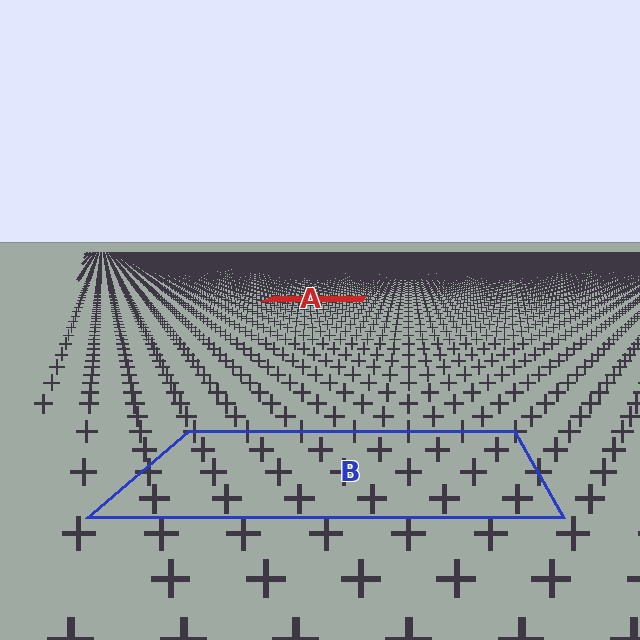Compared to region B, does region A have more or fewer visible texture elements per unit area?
Region A has more texture elements per unit area — they are packed more densely because it is farther away.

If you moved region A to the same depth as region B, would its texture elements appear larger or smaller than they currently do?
They would appear larger. At a closer depth, the same texture elements are projected at a bigger on-screen size.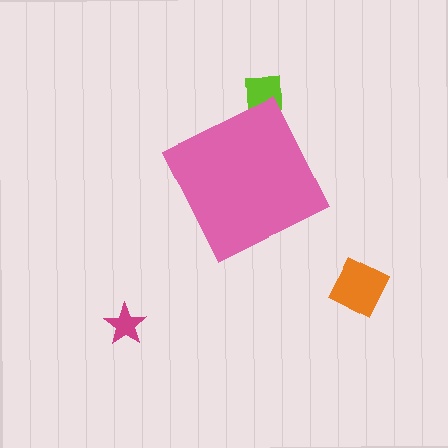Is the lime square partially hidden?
Yes, the lime square is partially hidden behind the pink diamond.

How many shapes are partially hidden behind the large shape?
1 shape is partially hidden.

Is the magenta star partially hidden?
No, the magenta star is fully visible.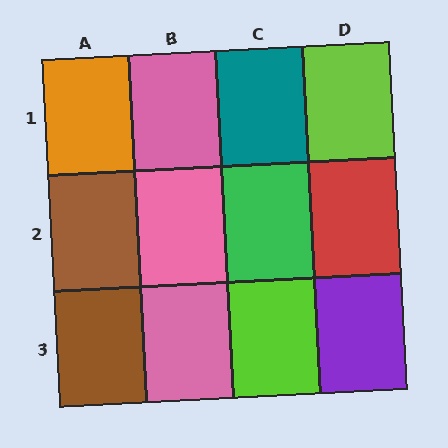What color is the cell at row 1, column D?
Lime.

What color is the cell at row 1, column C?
Teal.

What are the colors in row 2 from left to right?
Brown, pink, green, red.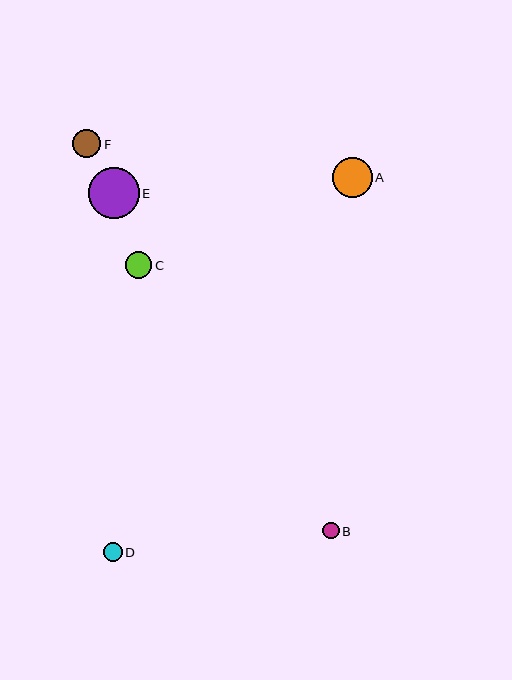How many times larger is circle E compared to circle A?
Circle E is approximately 1.3 times the size of circle A.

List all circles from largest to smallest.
From largest to smallest: E, A, F, C, D, B.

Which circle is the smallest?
Circle B is the smallest with a size of approximately 17 pixels.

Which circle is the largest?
Circle E is the largest with a size of approximately 51 pixels.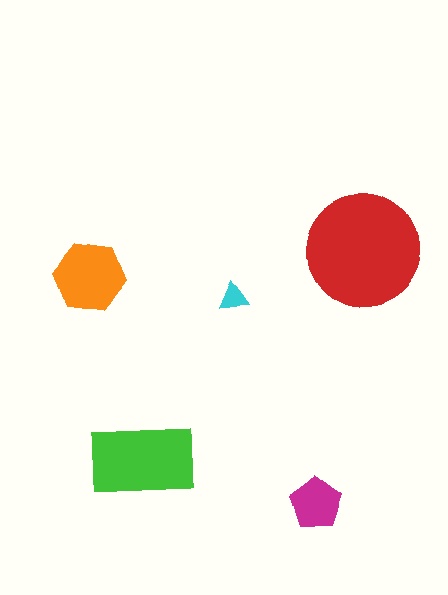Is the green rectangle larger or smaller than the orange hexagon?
Larger.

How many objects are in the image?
There are 5 objects in the image.